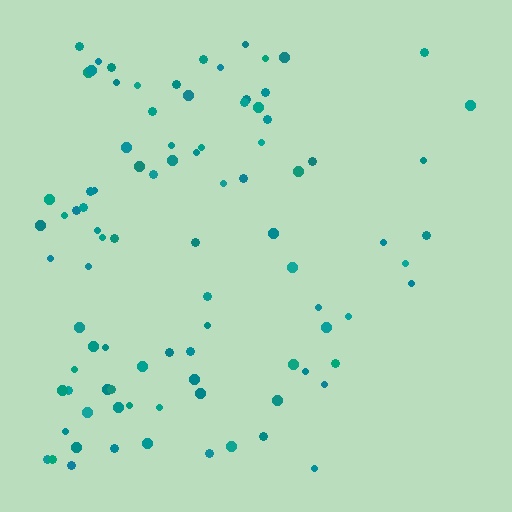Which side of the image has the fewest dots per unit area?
The right.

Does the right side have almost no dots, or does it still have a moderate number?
Still a moderate number, just noticeably fewer than the left.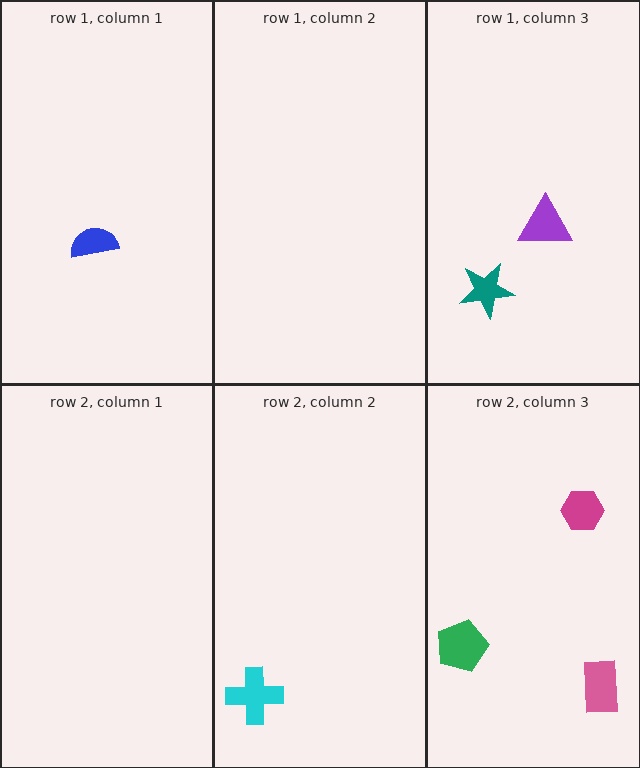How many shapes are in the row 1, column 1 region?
1.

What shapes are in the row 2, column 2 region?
The cyan cross.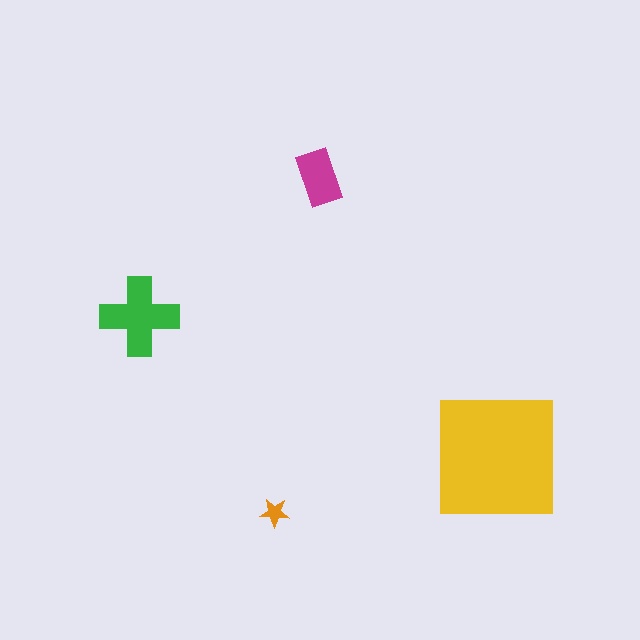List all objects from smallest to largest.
The orange star, the magenta rectangle, the green cross, the yellow square.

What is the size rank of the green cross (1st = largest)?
2nd.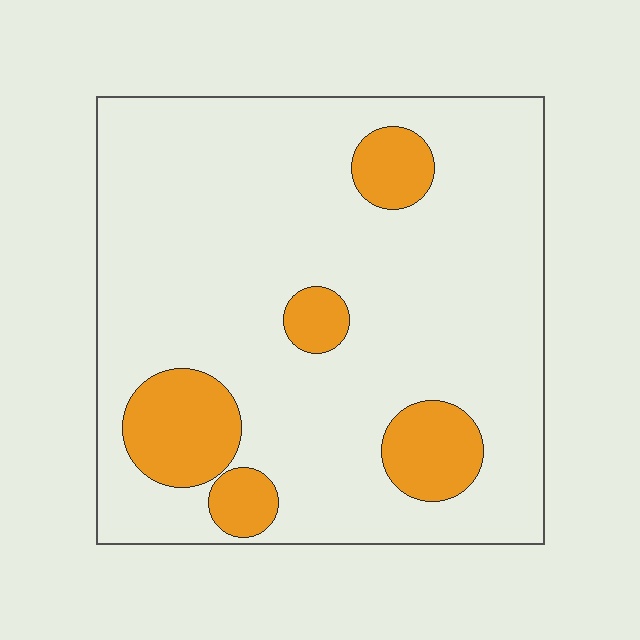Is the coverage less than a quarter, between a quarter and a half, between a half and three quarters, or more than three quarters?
Less than a quarter.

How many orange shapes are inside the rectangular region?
5.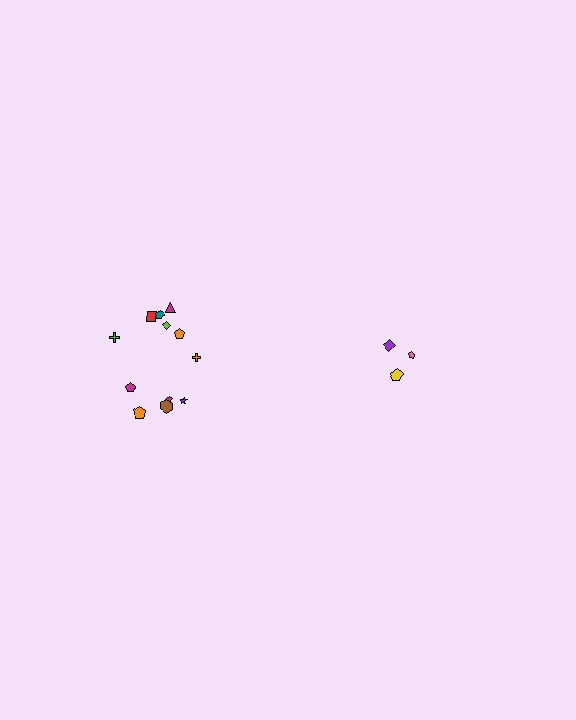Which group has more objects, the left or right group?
The left group.